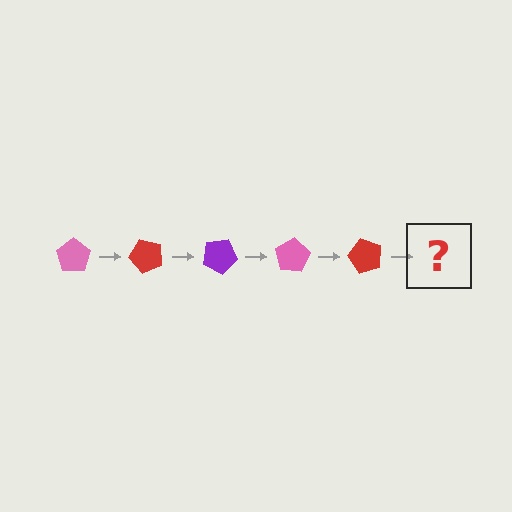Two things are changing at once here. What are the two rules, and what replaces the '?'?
The two rules are that it rotates 50 degrees each step and the color cycles through pink, red, and purple. The '?' should be a purple pentagon, rotated 250 degrees from the start.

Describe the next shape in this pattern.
It should be a purple pentagon, rotated 250 degrees from the start.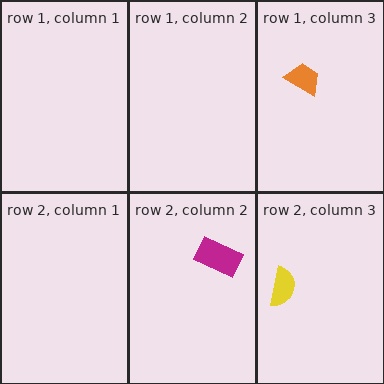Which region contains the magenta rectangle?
The row 2, column 2 region.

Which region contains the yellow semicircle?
The row 2, column 3 region.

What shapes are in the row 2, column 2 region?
The magenta rectangle.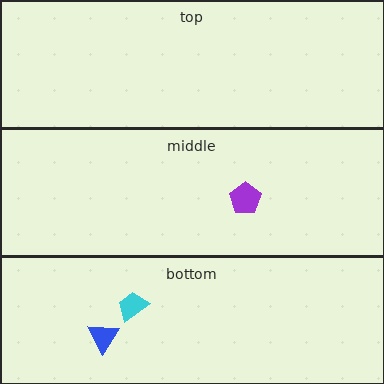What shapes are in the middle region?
The purple pentagon.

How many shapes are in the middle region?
1.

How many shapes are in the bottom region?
2.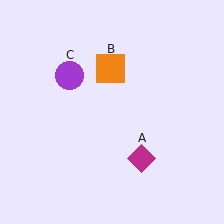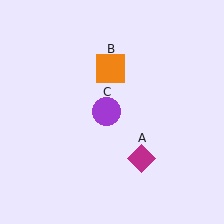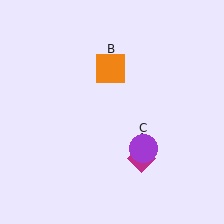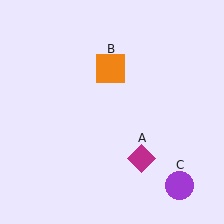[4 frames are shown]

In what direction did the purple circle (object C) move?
The purple circle (object C) moved down and to the right.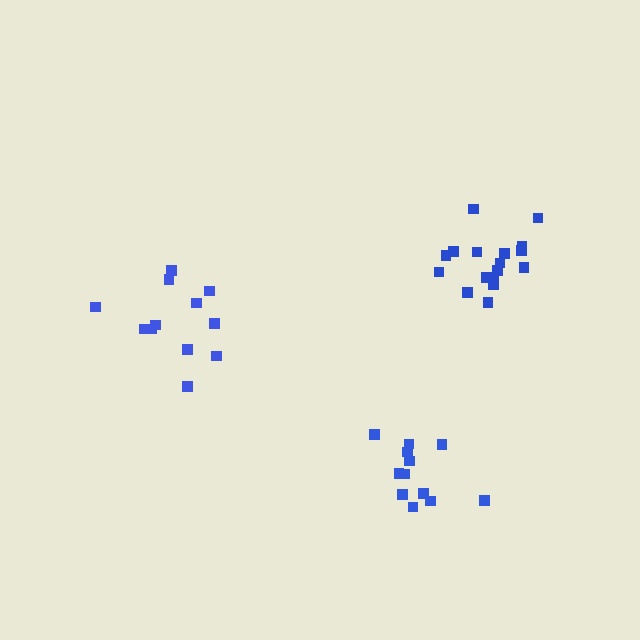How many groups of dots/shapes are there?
There are 3 groups.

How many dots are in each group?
Group 1: 12 dots, Group 2: 12 dots, Group 3: 17 dots (41 total).